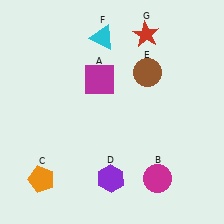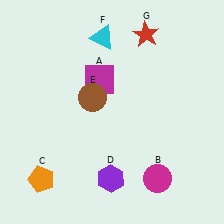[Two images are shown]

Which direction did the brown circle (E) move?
The brown circle (E) moved left.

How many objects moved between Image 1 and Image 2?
1 object moved between the two images.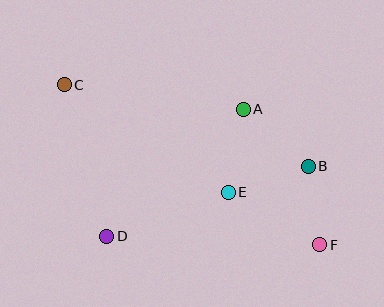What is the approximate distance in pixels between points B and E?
The distance between B and E is approximately 84 pixels.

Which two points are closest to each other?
Points B and F are closest to each other.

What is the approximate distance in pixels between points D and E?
The distance between D and E is approximately 129 pixels.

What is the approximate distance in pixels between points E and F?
The distance between E and F is approximately 105 pixels.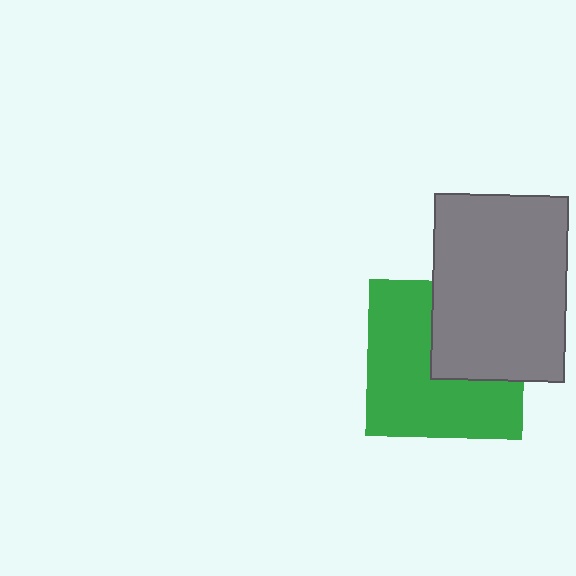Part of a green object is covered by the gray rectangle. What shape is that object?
It is a square.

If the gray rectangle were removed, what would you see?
You would see the complete green square.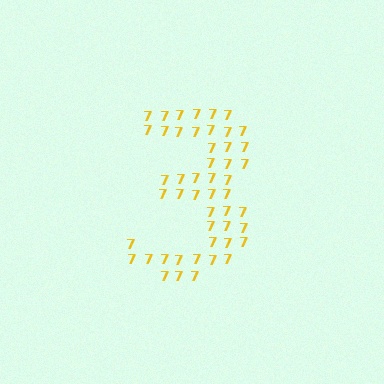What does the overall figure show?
The overall figure shows the digit 3.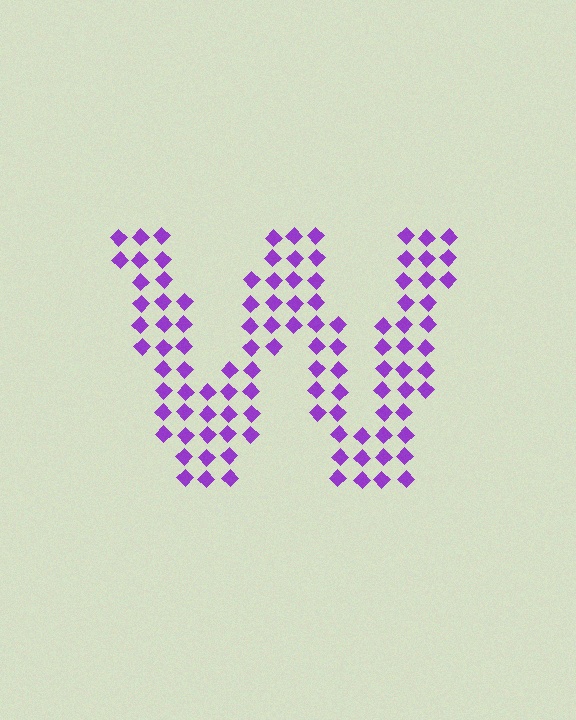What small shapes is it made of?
It is made of small diamonds.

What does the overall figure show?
The overall figure shows the letter W.